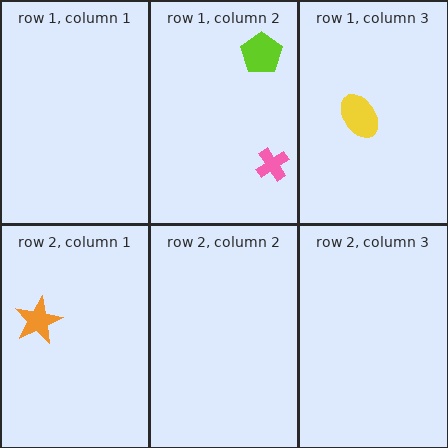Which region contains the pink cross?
The row 1, column 2 region.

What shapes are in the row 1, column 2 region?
The pink cross, the lime pentagon.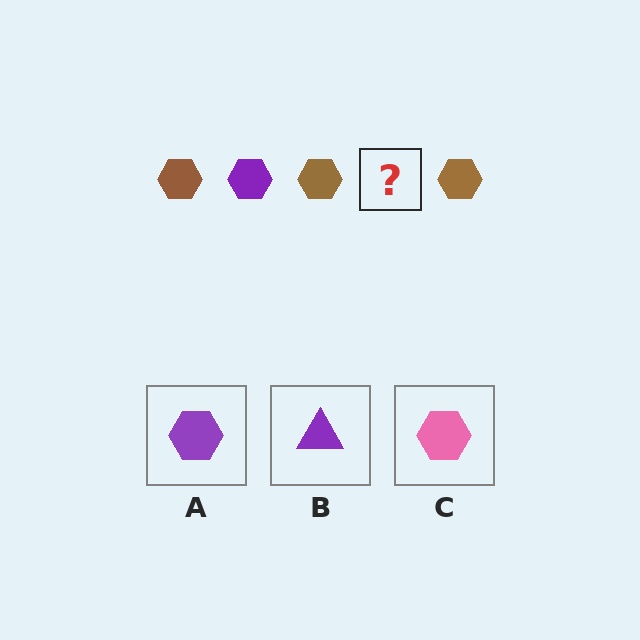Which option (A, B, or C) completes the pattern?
A.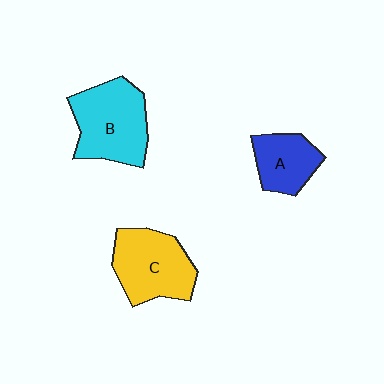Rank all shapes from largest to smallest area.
From largest to smallest: B (cyan), C (yellow), A (blue).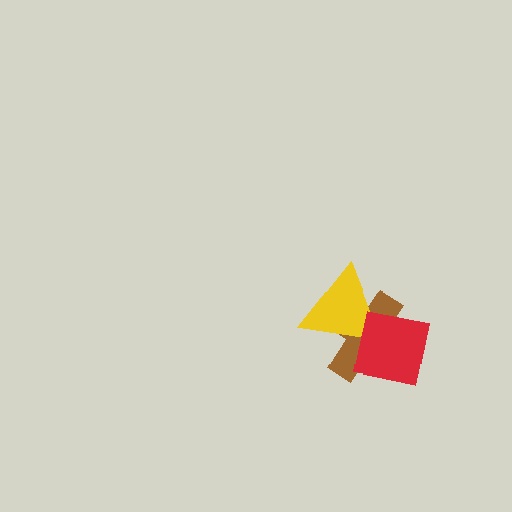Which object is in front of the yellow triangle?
The red square is in front of the yellow triangle.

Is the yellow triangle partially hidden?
Yes, it is partially covered by another shape.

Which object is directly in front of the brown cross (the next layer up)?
The yellow triangle is directly in front of the brown cross.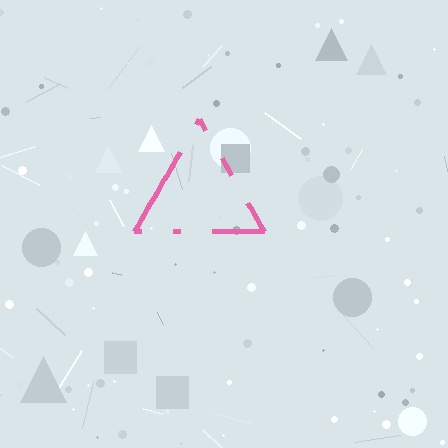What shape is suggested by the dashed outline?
The dashed outline suggests a triangle.